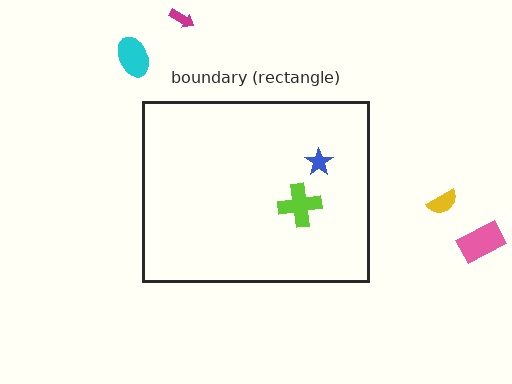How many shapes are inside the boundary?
2 inside, 4 outside.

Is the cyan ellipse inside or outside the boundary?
Outside.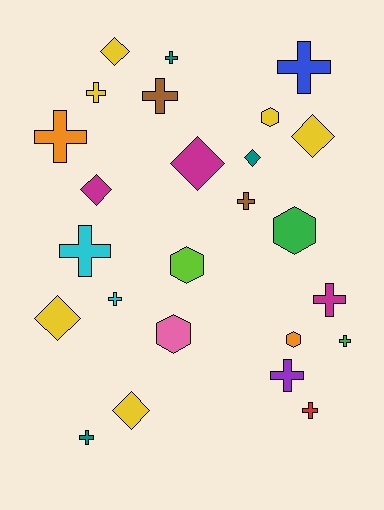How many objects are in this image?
There are 25 objects.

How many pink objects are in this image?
There is 1 pink object.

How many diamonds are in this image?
There are 7 diamonds.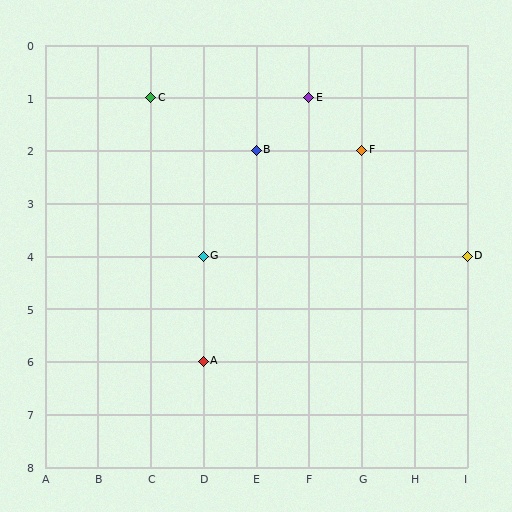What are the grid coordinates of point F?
Point F is at grid coordinates (G, 2).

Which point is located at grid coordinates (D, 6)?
Point A is at (D, 6).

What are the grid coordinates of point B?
Point B is at grid coordinates (E, 2).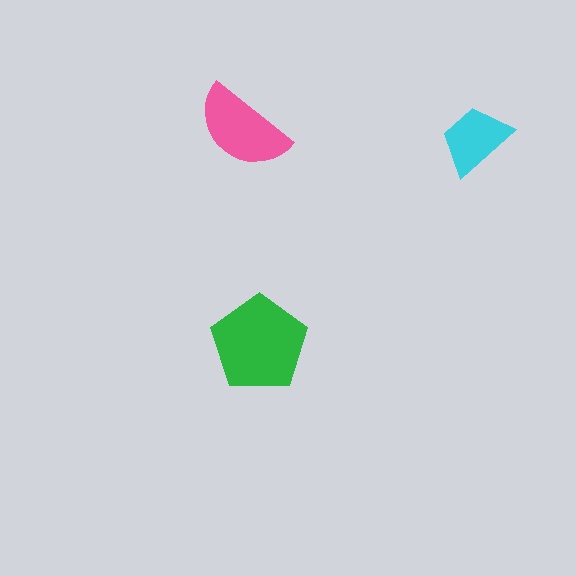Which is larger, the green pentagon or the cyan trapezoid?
The green pentagon.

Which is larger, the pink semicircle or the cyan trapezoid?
The pink semicircle.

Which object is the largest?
The green pentagon.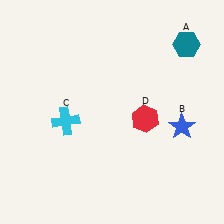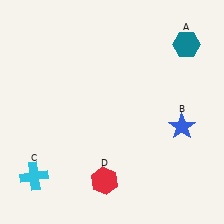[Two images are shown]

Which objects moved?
The objects that moved are: the cyan cross (C), the red hexagon (D).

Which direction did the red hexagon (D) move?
The red hexagon (D) moved down.